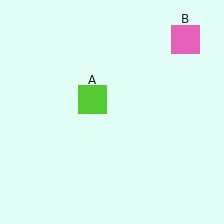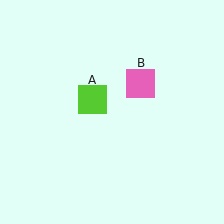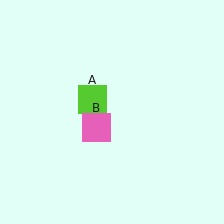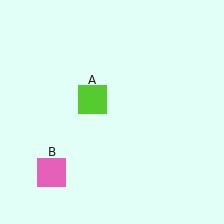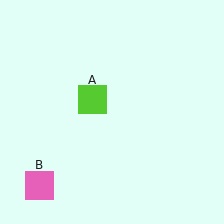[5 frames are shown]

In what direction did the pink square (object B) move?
The pink square (object B) moved down and to the left.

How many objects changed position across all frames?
1 object changed position: pink square (object B).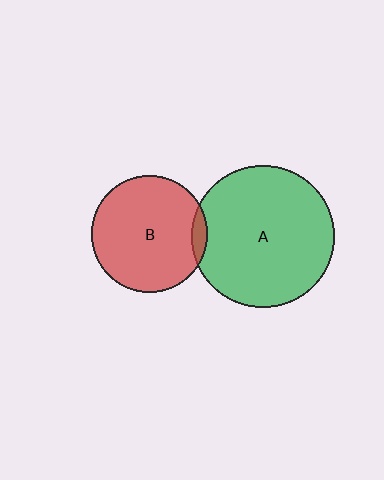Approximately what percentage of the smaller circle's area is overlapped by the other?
Approximately 5%.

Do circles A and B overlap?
Yes.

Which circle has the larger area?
Circle A (green).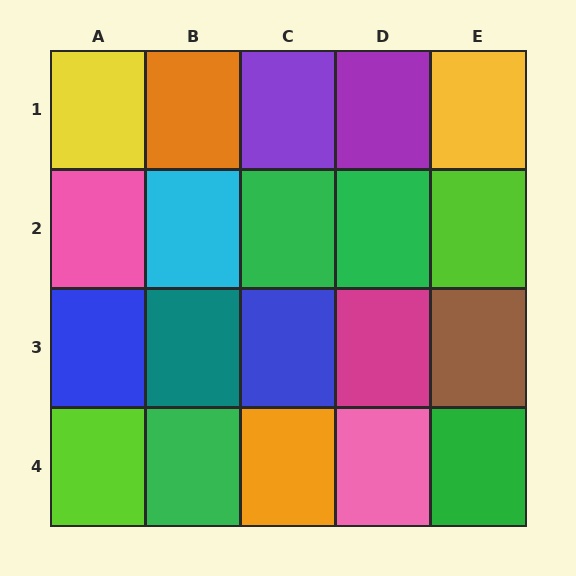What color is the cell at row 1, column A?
Yellow.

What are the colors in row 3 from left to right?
Blue, teal, blue, magenta, brown.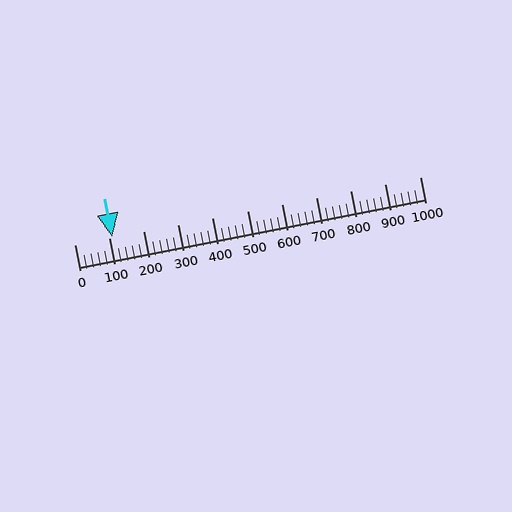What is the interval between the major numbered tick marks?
The major tick marks are spaced 100 units apart.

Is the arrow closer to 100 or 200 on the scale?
The arrow is closer to 100.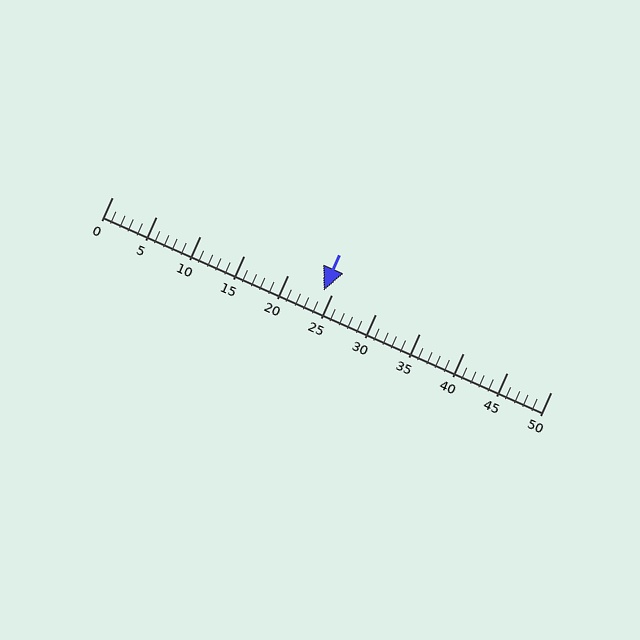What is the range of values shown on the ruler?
The ruler shows values from 0 to 50.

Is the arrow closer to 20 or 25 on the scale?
The arrow is closer to 25.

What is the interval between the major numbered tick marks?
The major tick marks are spaced 5 units apart.